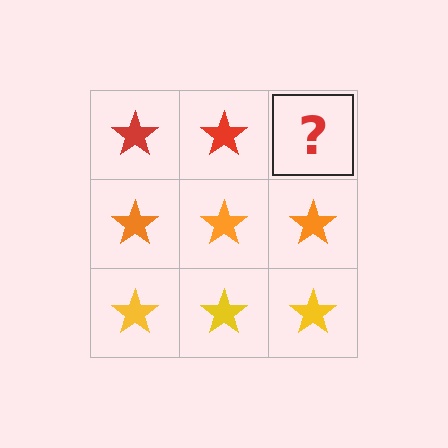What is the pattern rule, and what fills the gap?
The rule is that each row has a consistent color. The gap should be filled with a red star.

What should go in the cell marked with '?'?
The missing cell should contain a red star.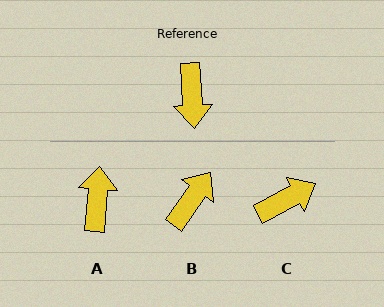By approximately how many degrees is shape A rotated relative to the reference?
Approximately 172 degrees counter-clockwise.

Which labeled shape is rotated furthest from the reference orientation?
A, about 172 degrees away.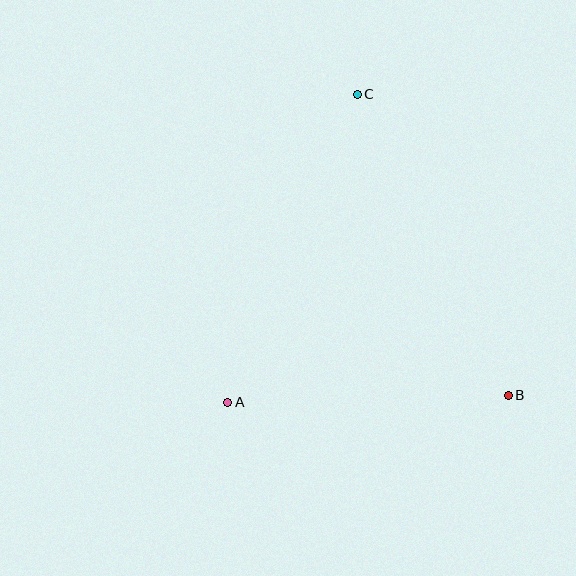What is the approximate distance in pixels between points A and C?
The distance between A and C is approximately 334 pixels.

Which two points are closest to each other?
Points A and B are closest to each other.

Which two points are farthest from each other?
Points B and C are farthest from each other.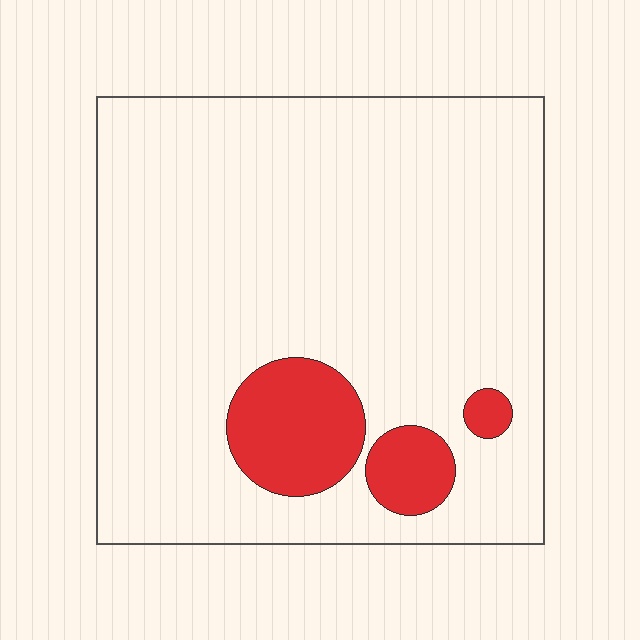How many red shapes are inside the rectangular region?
3.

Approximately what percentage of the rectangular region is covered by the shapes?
Approximately 10%.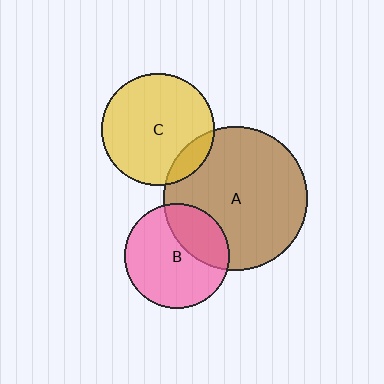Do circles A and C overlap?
Yes.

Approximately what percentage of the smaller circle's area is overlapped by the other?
Approximately 10%.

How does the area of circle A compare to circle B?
Approximately 1.9 times.